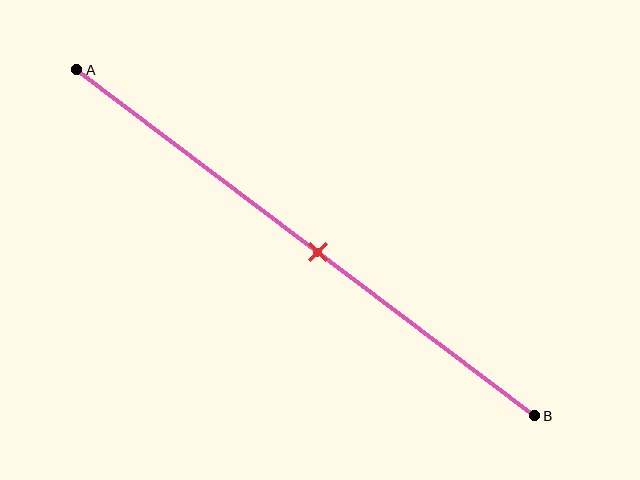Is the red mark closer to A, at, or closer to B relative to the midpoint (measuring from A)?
The red mark is approximately at the midpoint of segment AB.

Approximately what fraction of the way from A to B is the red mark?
The red mark is approximately 55% of the way from A to B.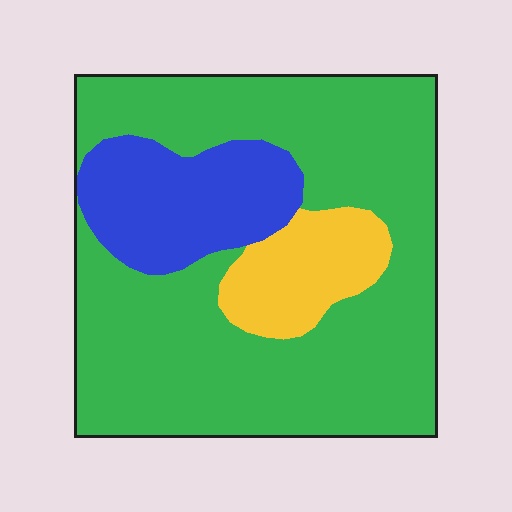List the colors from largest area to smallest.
From largest to smallest: green, blue, yellow.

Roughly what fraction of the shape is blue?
Blue covers around 20% of the shape.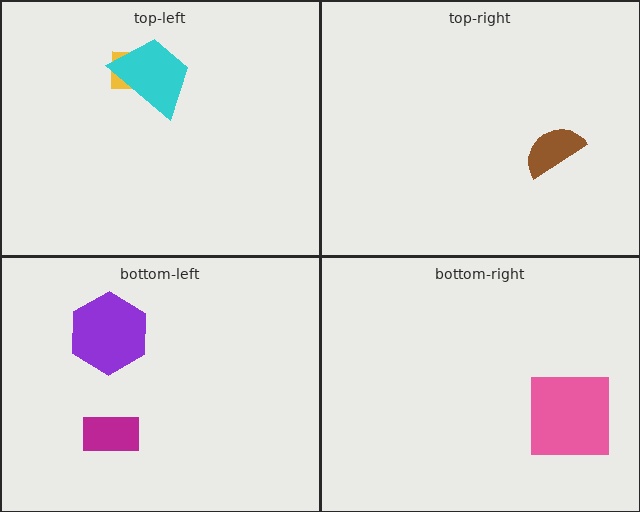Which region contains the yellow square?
The top-left region.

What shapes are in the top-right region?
The brown semicircle.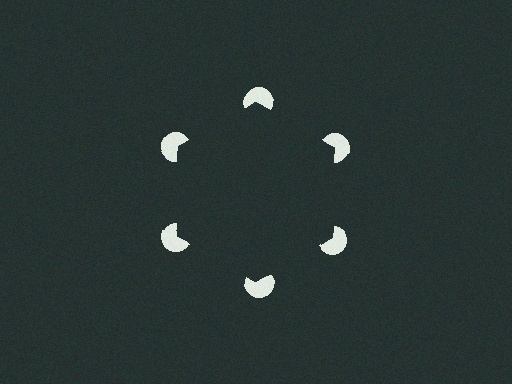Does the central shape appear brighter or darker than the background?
It typically appears slightly darker than the background, even though no actual brightness change is drawn.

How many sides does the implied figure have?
6 sides.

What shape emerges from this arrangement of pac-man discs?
An illusory hexagon — its edges are inferred from the aligned wedge cuts in the pac-man discs, not physically drawn.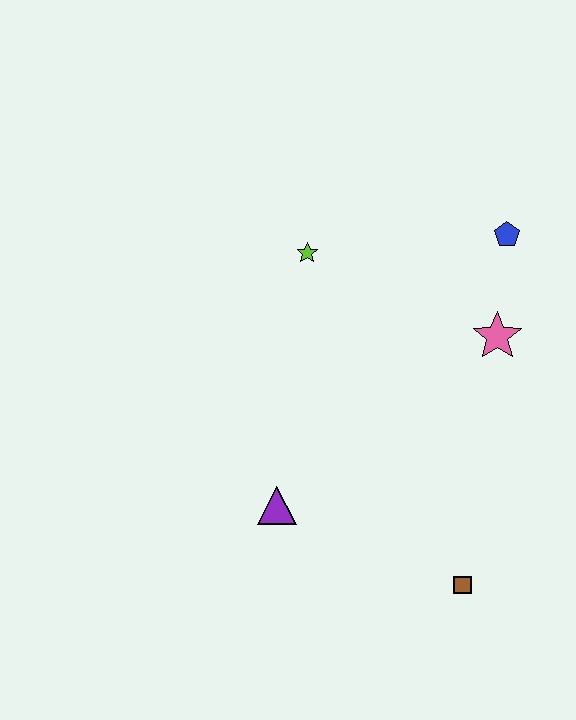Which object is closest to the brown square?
The purple triangle is closest to the brown square.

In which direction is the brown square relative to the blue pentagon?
The brown square is below the blue pentagon.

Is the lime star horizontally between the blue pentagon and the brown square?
No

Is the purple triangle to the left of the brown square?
Yes